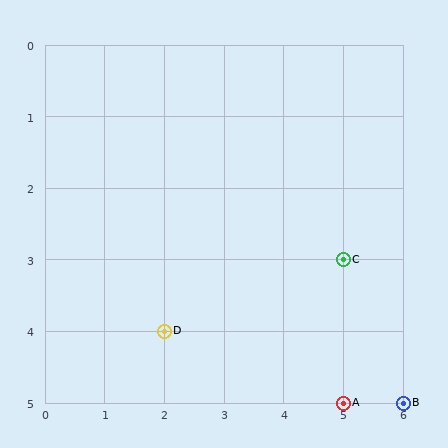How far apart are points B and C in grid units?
Points B and C are 1 column and 2 rows apart (about 2.2 grid units diagonally).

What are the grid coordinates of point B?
Point B is at grid coordinates (6, 5).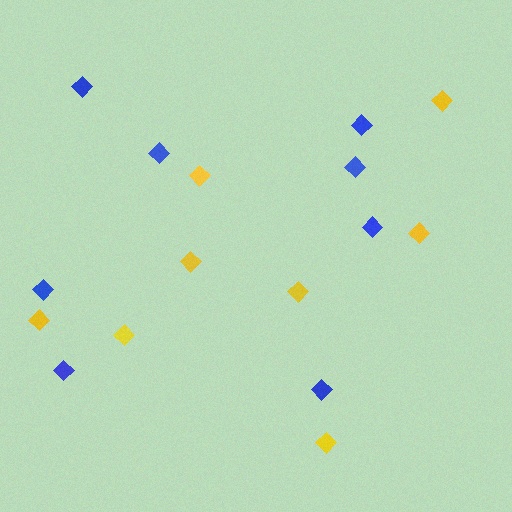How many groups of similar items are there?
There are 2 groups: one group of blue diamonds (8) and one group of yellow diamonds (8).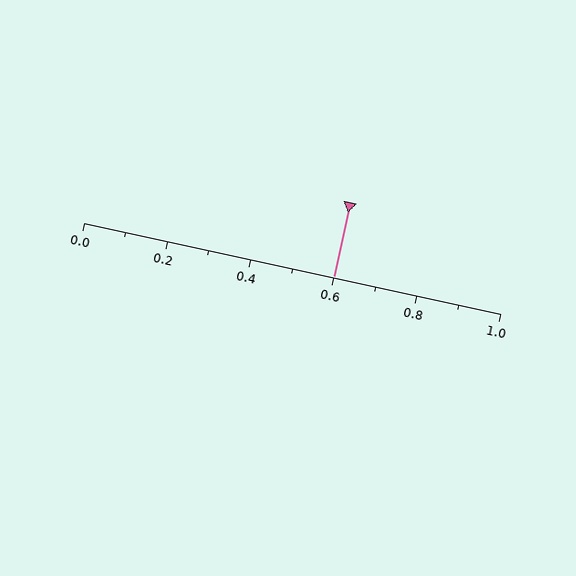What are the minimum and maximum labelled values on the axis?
The axis runs from 0.0 to 1.0.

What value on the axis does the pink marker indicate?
The marker indicates approximately 0.6.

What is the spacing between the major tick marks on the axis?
The major ticks are spaced 0.2 apart.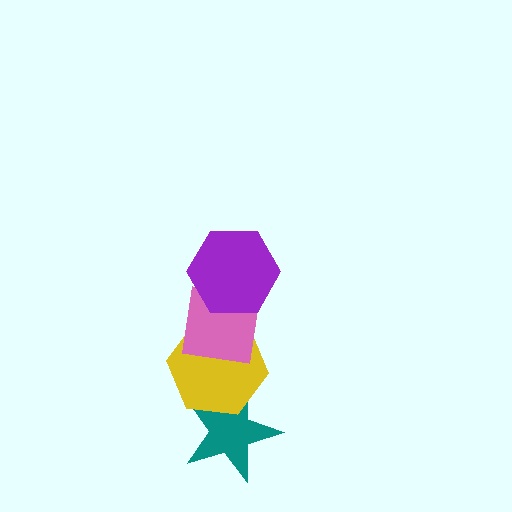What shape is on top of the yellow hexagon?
The pink square is on top of the yellow hexagon.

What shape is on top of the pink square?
The purple hexagon is on top of the pink square.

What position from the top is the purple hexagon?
The purple hexagon is 1st from the top.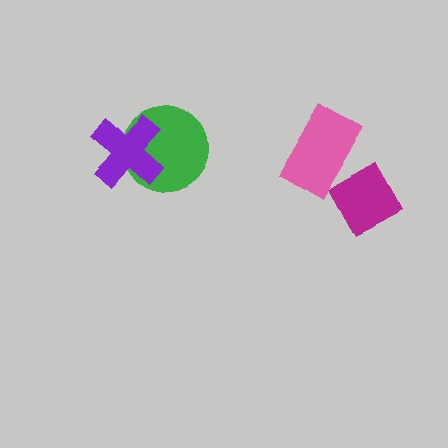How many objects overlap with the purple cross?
1 object overlaps with the purple cross.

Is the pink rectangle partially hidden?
Yes, it is partially covered by another shape.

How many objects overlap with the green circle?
1 object overlaps with the green circle.